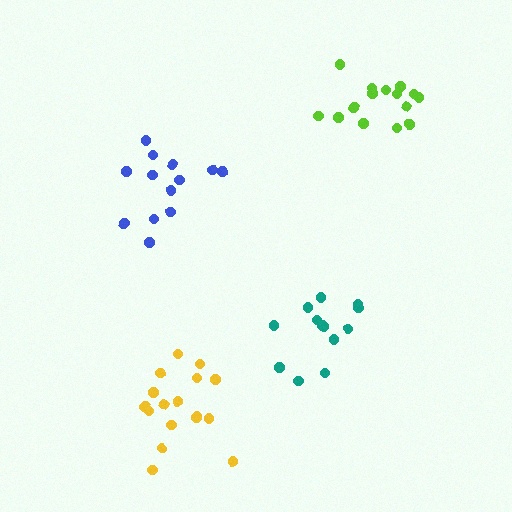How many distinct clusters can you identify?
There are 4 distinct clusters.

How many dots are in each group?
Group 1: 17 dots, Group 2: 15 dots, Group 3: 13 dots, Group 4: 13 dots (58 total).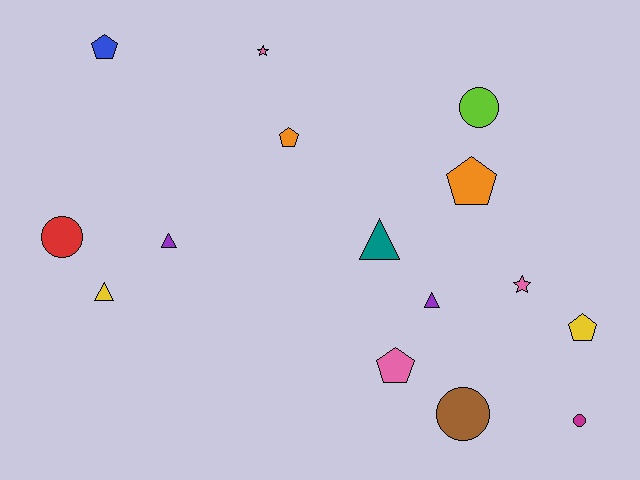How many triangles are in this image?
There are 4 triangles.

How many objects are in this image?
There are 15 objects.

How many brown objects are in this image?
There is 1 brown object.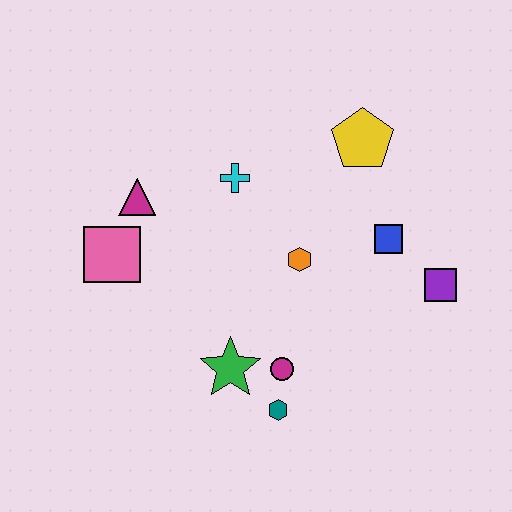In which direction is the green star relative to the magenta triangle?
The green star is below the magenta triangle.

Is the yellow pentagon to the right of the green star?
Yes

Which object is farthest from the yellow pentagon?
The teal hexagon is farthest from the yellow pentagon.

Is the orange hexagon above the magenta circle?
Yes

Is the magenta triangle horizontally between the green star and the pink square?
Yes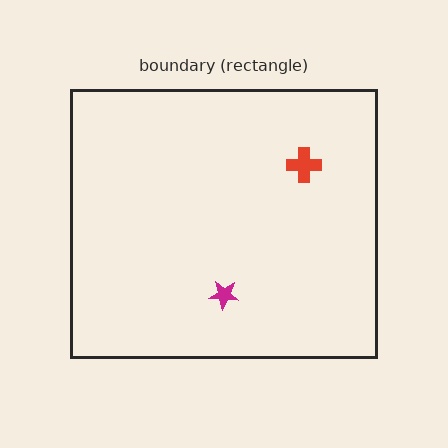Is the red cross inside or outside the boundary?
Inside.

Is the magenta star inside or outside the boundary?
Inside.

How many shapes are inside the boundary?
2 inside, 0 outside.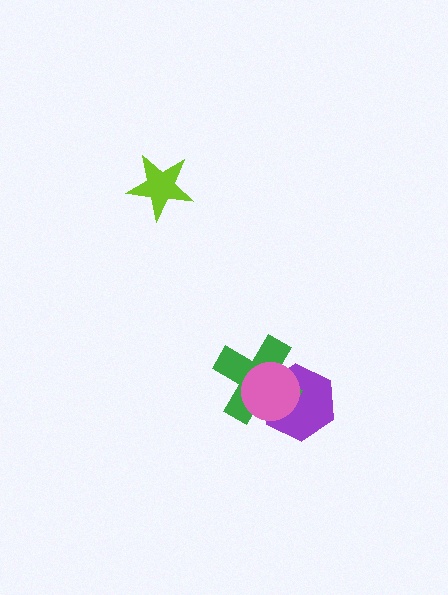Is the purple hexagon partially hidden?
Yes, it is partially covered by another shape.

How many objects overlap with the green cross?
2 objects overlap with the green cross.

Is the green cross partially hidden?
Yes, it is partially covered by another shape.